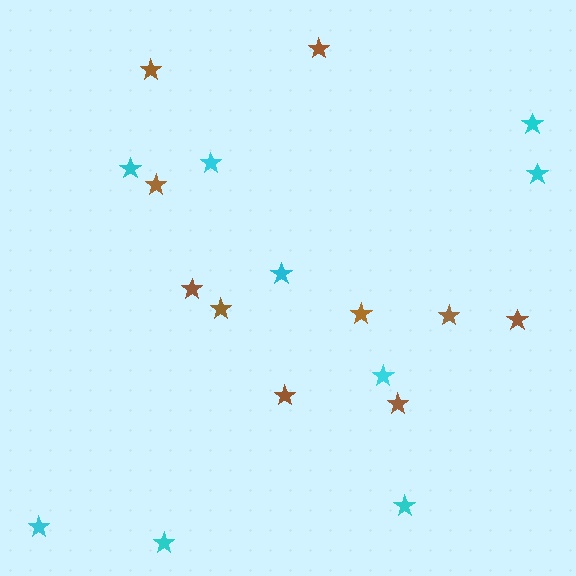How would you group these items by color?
There are 2 groups: one group of brown stars (10) and one group of cyan stars (9).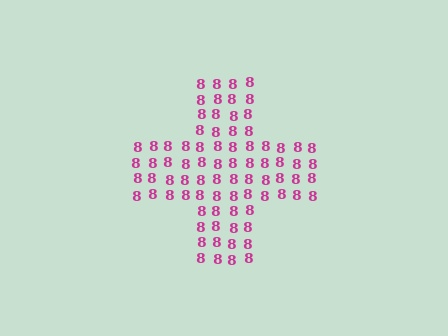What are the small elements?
The small elements are digit 8's.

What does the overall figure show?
The overall figure shows a cross.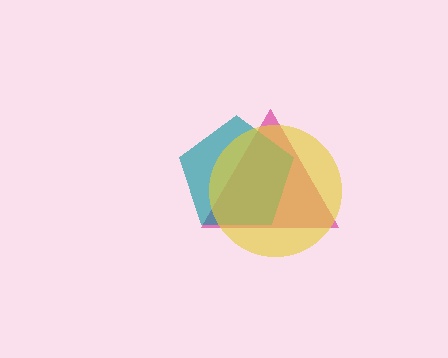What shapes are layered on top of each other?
The layered shapes are: a magenta triangle, a teal pentagon, a yellow circle.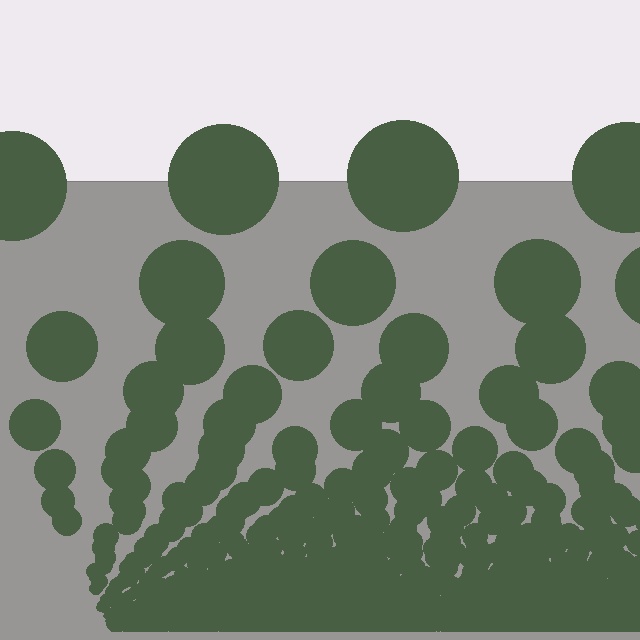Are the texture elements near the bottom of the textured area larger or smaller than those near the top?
Smaller. The gradient is inverted — elements near the bottom are smaller and denser.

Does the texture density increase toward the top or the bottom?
Density increases toward the bottom.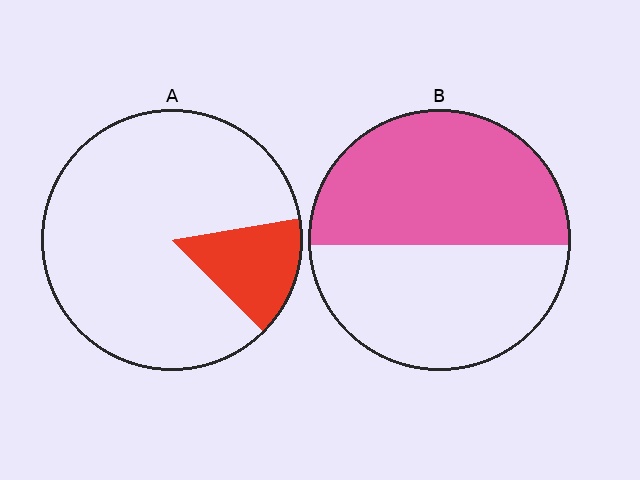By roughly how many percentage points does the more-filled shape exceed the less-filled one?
By roughly 35 percentage points (B over A).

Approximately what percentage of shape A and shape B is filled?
A is approximately 15% and B is approximately 50%.